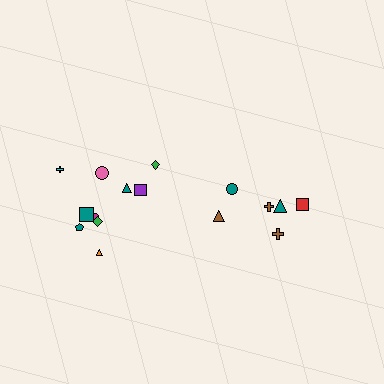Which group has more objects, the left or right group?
The left group.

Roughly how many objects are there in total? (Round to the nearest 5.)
Roughly 15 objects in total.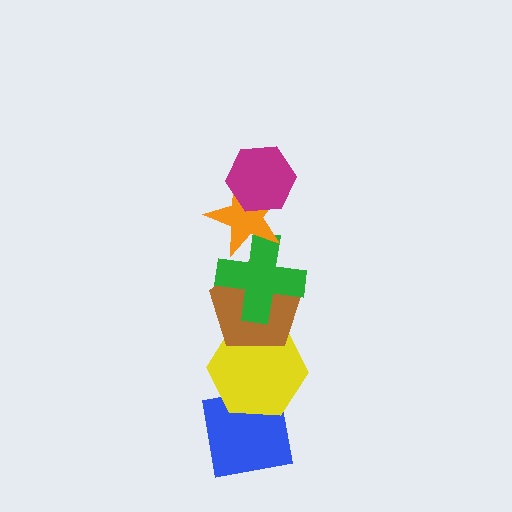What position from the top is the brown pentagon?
The brown pentagon is 4th from the top.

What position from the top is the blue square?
The blue square is 6th from the top.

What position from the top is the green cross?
The green cross is 3rd from the top.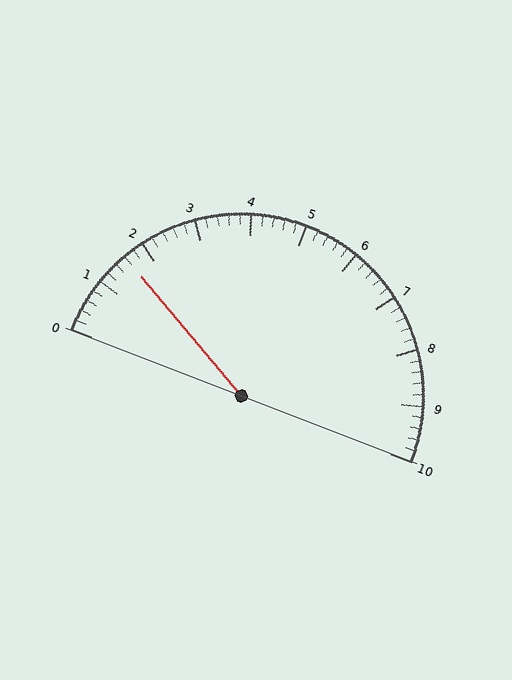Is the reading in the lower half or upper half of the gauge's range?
The reading is in the lower half of the range (0 to 10).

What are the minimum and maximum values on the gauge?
The gauge ranges from 0 to 10.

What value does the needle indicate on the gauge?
The needle indicates approximately 1.6.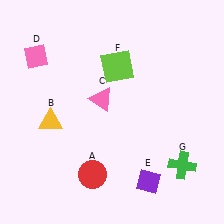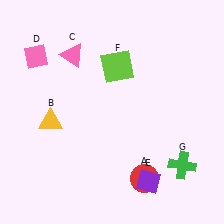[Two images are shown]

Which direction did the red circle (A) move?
The red circle (A) moved right.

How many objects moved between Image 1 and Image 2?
2 objects moved between the two images.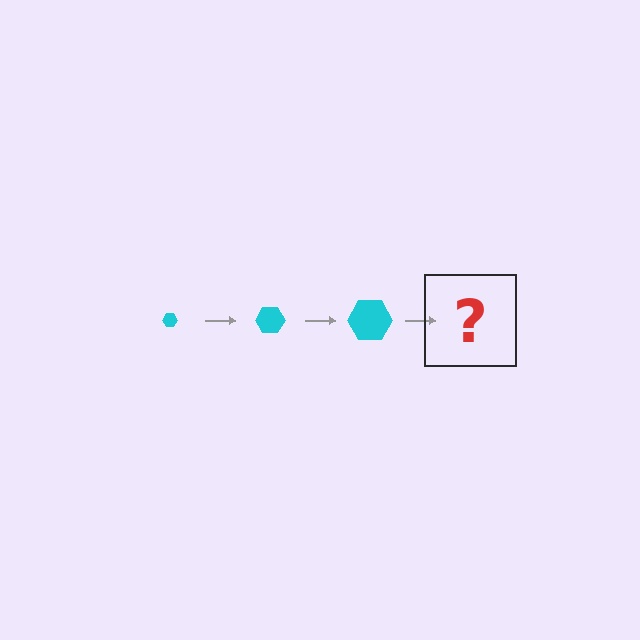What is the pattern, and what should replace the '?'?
The pattern is that the hexagon gets progressively larger each step. The '?' should be a cyan hexagon, larger than the previous one.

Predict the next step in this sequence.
The next step is a cyan hexagon, larger than the previous one.